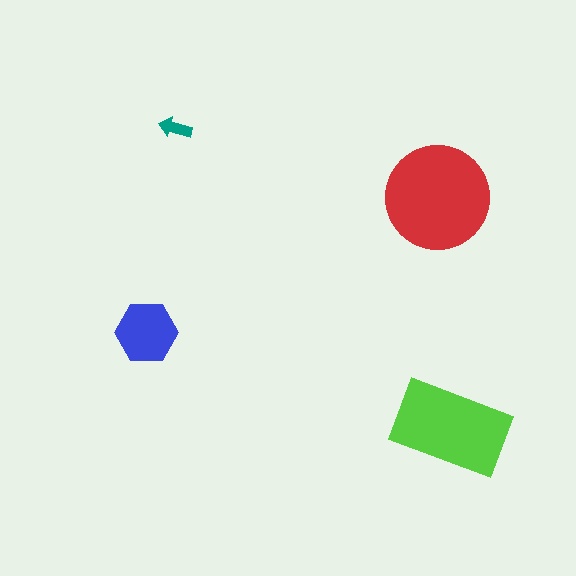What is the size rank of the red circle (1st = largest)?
1st.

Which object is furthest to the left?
The blue hexagon is leftmost.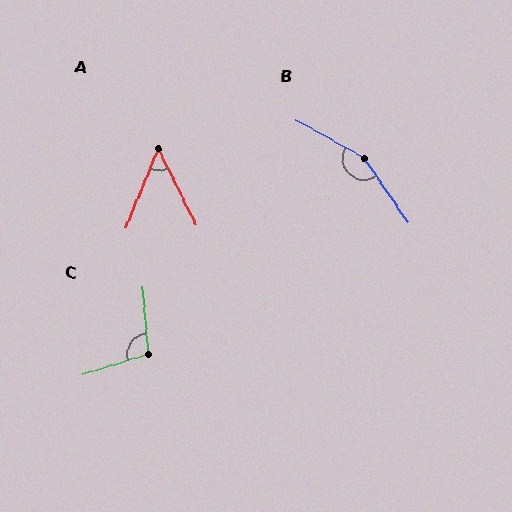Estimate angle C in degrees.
Approximately 103 degrees.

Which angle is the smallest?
A, at approximately 48 degrees.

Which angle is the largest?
B, at approximately 153 degrees.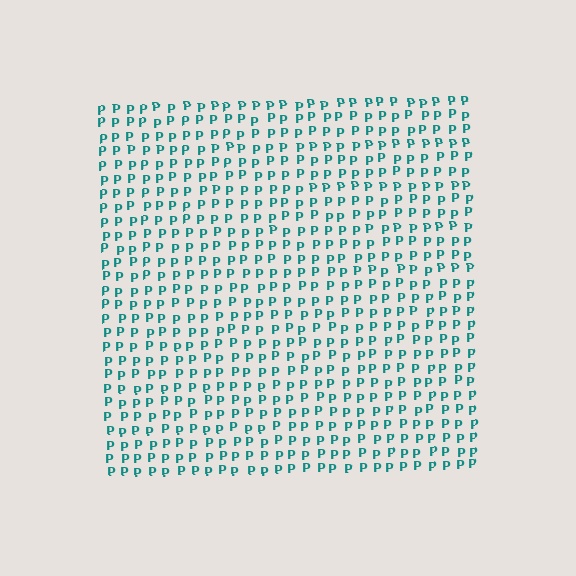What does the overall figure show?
The overall figure shows a square.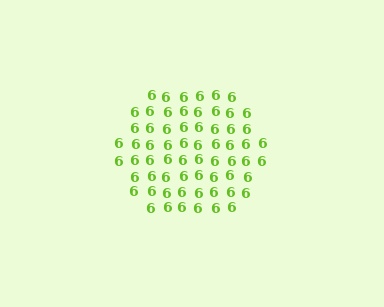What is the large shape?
The large shape is a hexagon.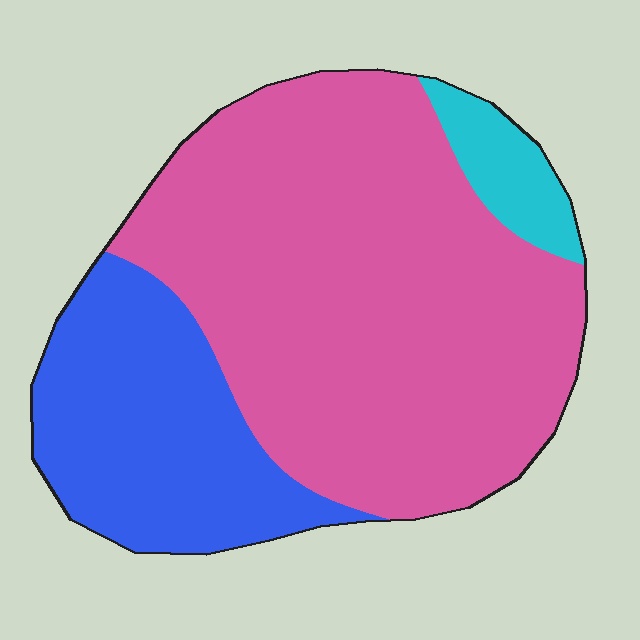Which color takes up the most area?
Pink, at roughly 65%.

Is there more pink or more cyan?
Pink.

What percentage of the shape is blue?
Blue takes up between a quarter and a half of the shape.